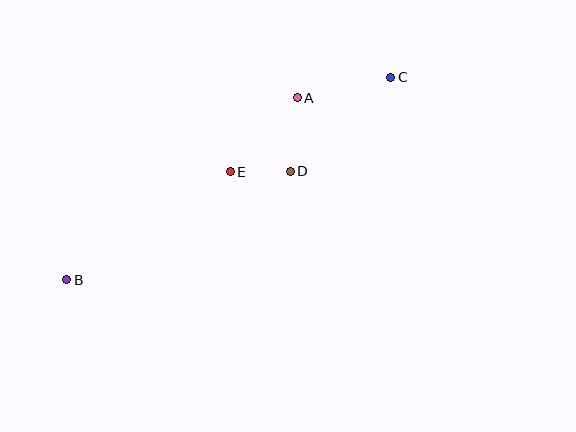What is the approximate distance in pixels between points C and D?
The distance between C and D is approximately 137 pixels.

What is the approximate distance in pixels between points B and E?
The distance between B and E is approximately 196 pixels.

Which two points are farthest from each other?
Points B and C are farthest from each other.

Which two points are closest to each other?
Points D and E are closest to each other.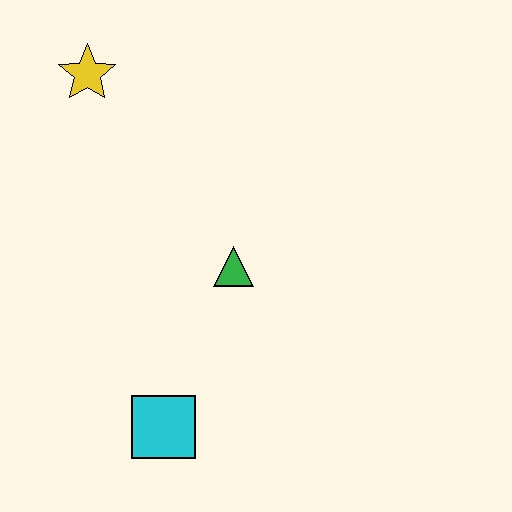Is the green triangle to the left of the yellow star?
No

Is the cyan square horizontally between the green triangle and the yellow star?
Yes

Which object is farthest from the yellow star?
The cyan square is farthest from the yellow star.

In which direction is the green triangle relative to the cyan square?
The green triangle is above the cyan square.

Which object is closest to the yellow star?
The green triangle is closest to the yellow star.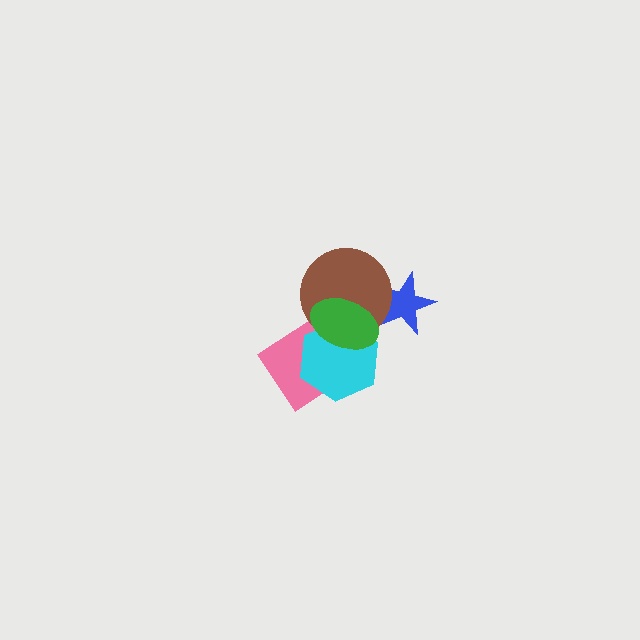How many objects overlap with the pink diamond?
2 objects overlap with the pink diamond.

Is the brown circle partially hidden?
Yes, it is partially covered by another shape.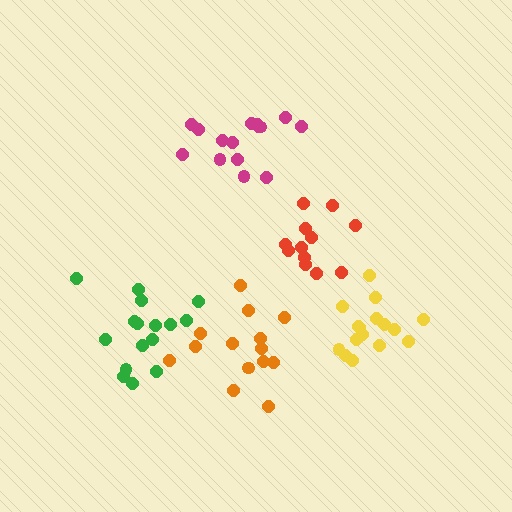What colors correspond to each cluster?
The clusters are colored: orange, magenta, green, yellow, red.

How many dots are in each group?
Group 1: 14 dots, Group 2: 15 dots, Group 3: 16 dots, Group 4: 16 dots, Group 5: 13 dots (74 total).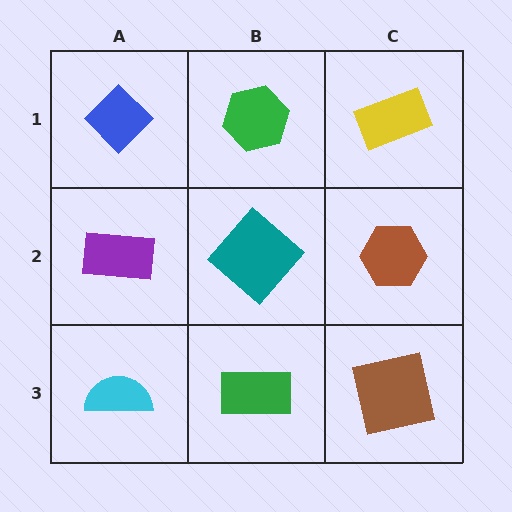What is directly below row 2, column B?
A green rectangle.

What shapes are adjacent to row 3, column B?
A teal diamond (row 2, column B), a cyan semicircle (row 3, column A), a brown square (row 3, column C).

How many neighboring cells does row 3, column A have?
2.